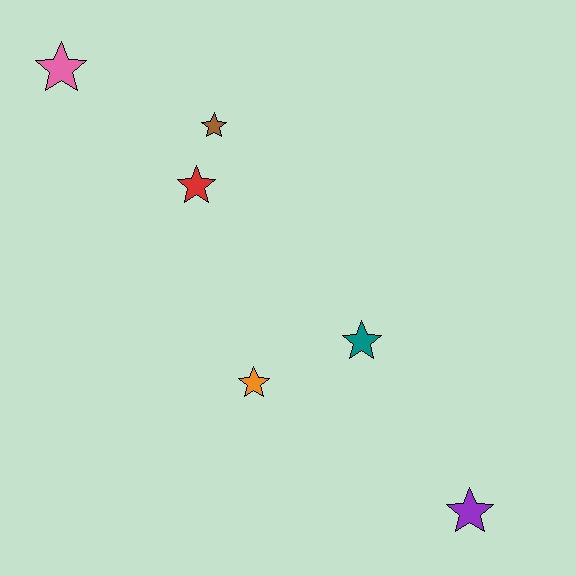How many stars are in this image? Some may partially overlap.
There are 6 stars.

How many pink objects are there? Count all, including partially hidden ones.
There is 1 pink object.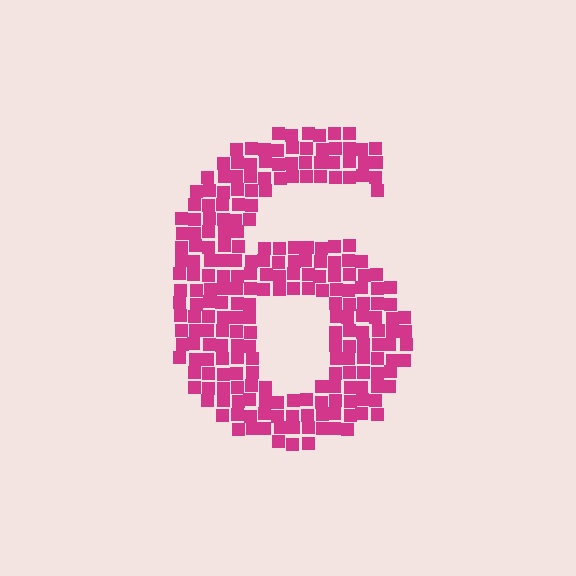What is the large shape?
The large shape is the digit 6.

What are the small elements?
The small elements are squares.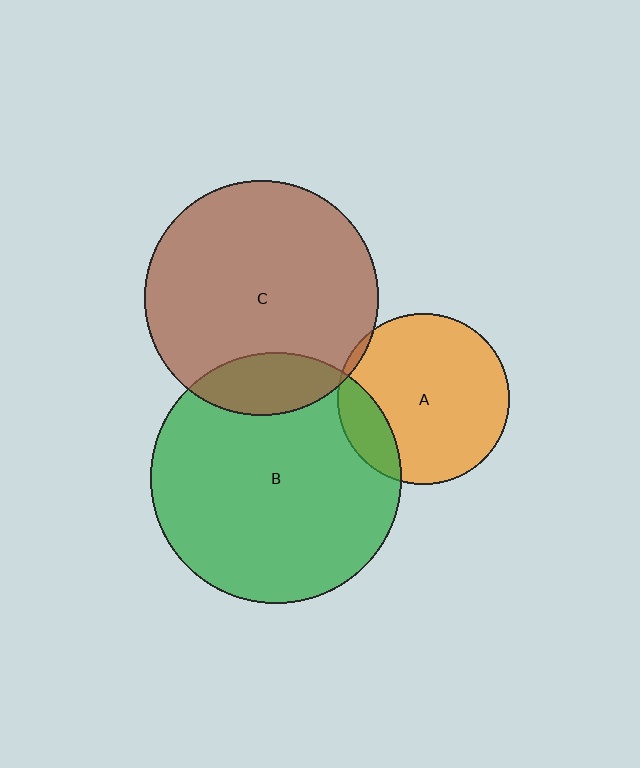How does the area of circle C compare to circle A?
Approximately 1.9 times.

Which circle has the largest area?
Circle B (green).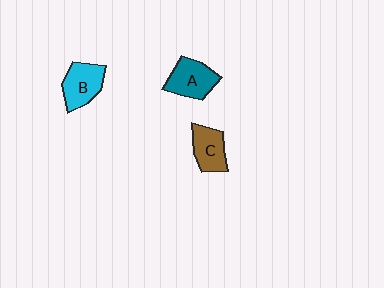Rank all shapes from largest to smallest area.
From largest to smallest: A (teal), B (cyan), C (brown).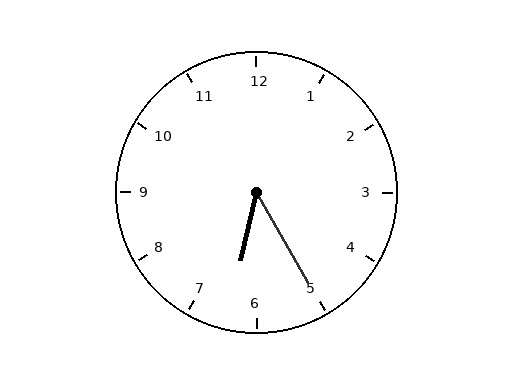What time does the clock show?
6:25.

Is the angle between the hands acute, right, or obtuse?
It is acute.